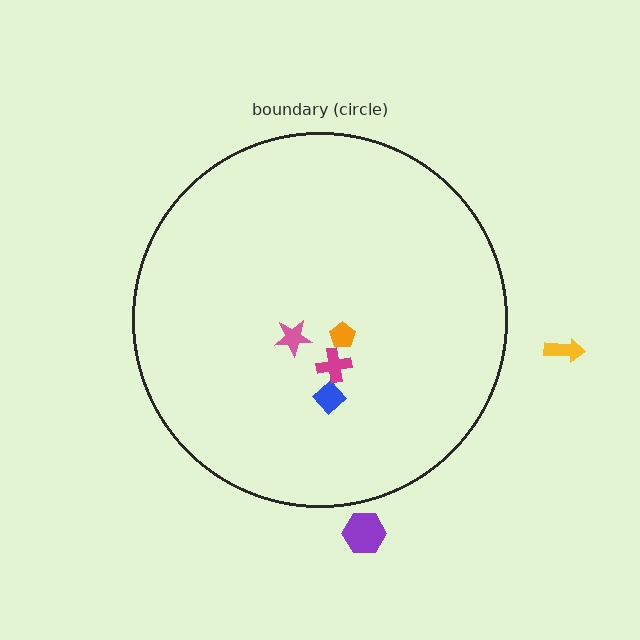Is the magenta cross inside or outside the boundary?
Inside.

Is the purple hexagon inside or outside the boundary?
Outside.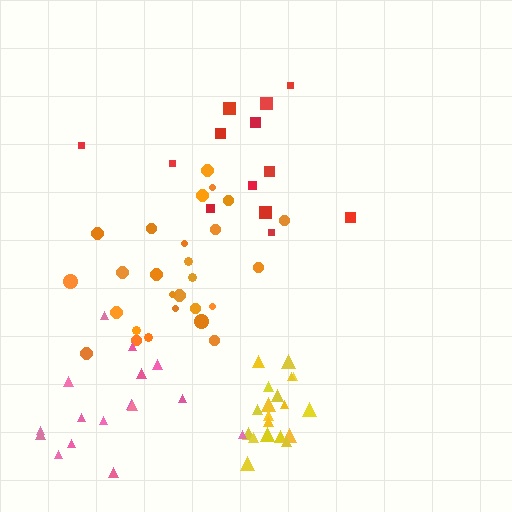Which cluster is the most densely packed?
Yellow.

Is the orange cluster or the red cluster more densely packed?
Orange.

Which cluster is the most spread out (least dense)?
Red.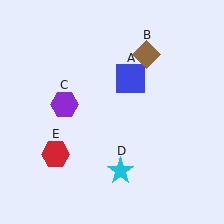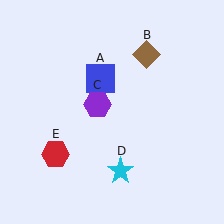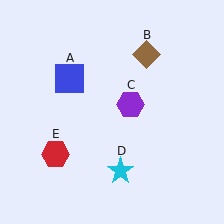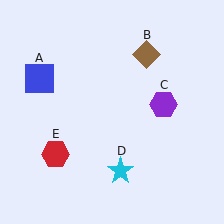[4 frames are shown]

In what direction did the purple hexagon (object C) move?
The purple hexagon (object C) moved right.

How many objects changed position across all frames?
2 objects changed position: blue square (object A), purple hexagon (object C).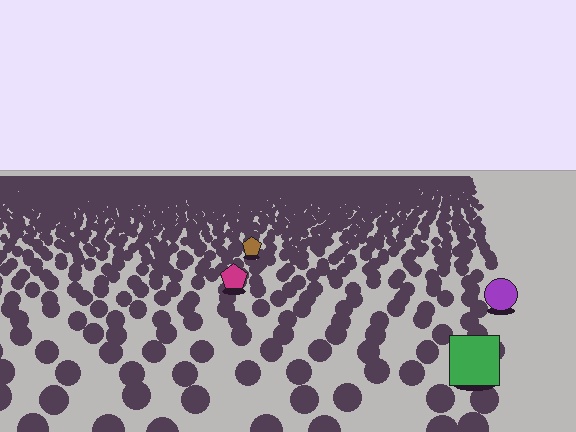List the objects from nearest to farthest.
From nearest to farthest: the green square, the purple circle, the magenta pentagon, the brown pentagon.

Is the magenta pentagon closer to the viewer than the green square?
No. The green square is closer — you can tell from the texture gradient: the ground texture is coarser near it.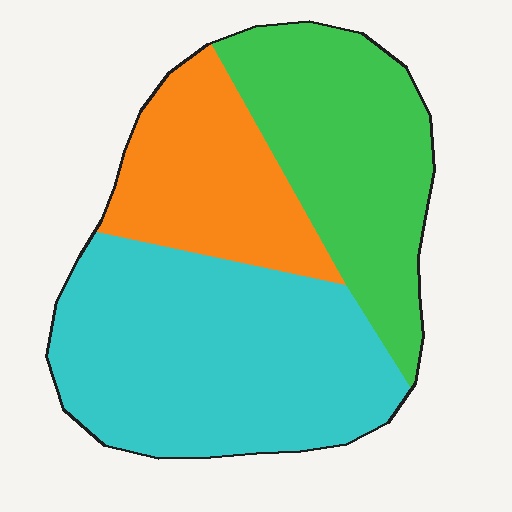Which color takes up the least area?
Orange, at roughly 25%.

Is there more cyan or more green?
Cyan.